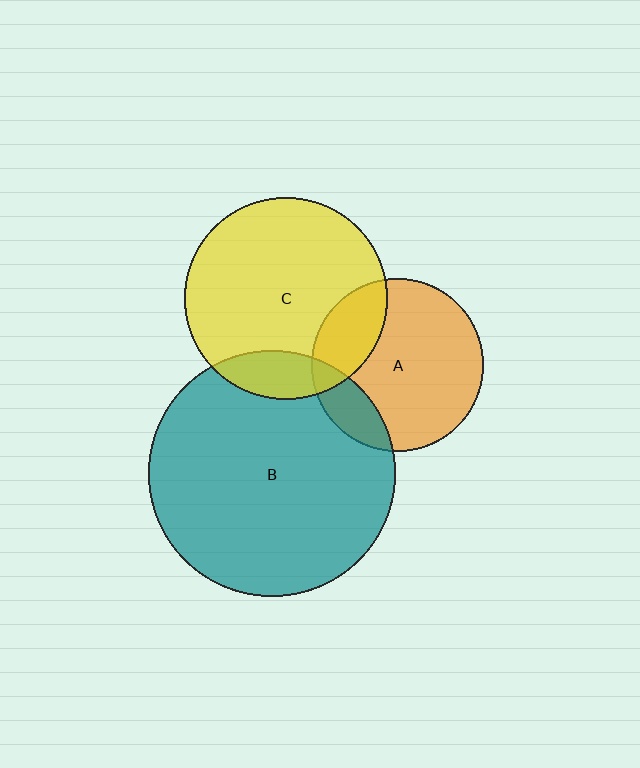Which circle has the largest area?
Circle B (teal).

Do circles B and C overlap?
Yes.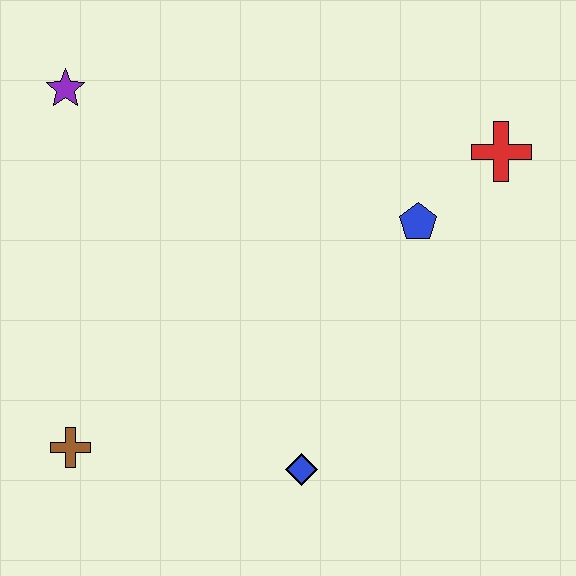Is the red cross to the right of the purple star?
Yes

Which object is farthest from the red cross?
The brown cross is farthest from the red cross.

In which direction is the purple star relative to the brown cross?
The purple star is above the brown cross.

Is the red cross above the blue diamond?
Yes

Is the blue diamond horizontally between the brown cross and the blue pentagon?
Yes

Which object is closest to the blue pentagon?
The red cross is closest to the blue pentagon.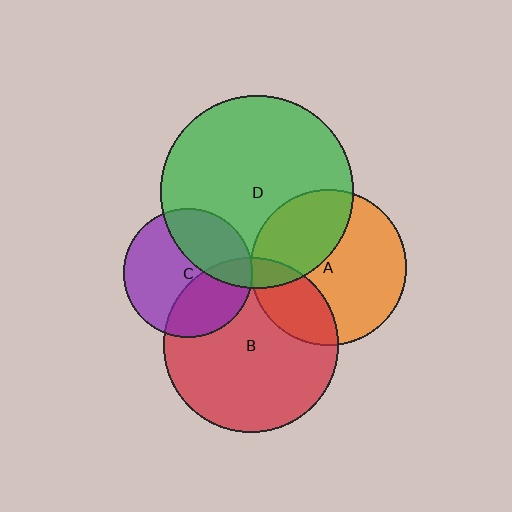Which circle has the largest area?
Circle D (green).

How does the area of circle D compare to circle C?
Approximately 2.2 times.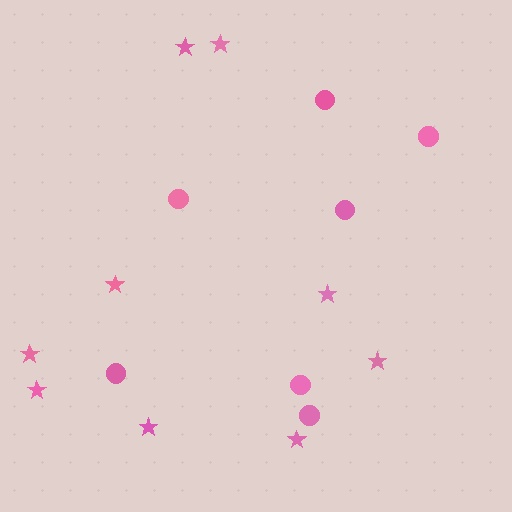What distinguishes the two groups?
There are 2 groups: one group of circles (7) and one group of stars (9).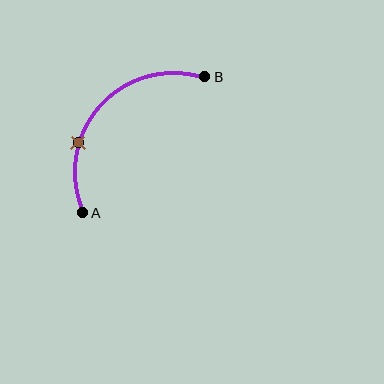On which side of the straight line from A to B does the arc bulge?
The arc bulges above and to the left of the straight line connecting A and B.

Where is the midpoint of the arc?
The arc midpoint is the point on the curve farthest from the straight line joining A and B. It sits above and to the left of that line.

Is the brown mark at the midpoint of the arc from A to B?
No. The brown mark lies on the arc but is closer to endpoint A. The arc midpoint would be at the point on the curve equidistant along the arc from both A and B.